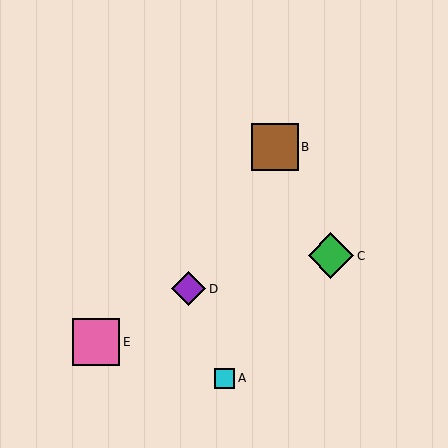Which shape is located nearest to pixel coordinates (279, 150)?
The brown square (labeled B) at (275, 147) is nearest to that location.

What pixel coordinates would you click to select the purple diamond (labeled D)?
Click at (189, 289) to select the purple diamond D.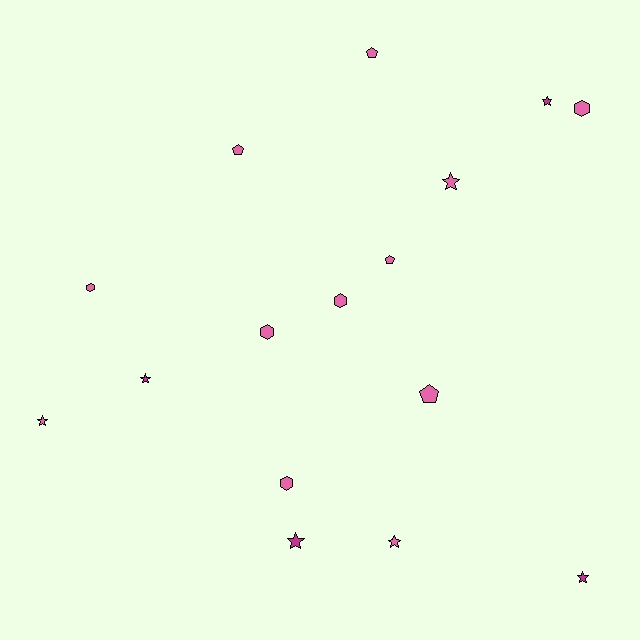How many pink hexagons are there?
There are 5 pink hexagons.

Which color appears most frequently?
Pink, with 12 objects.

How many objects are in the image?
There are 16 objects.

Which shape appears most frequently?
Star, with 7 objects.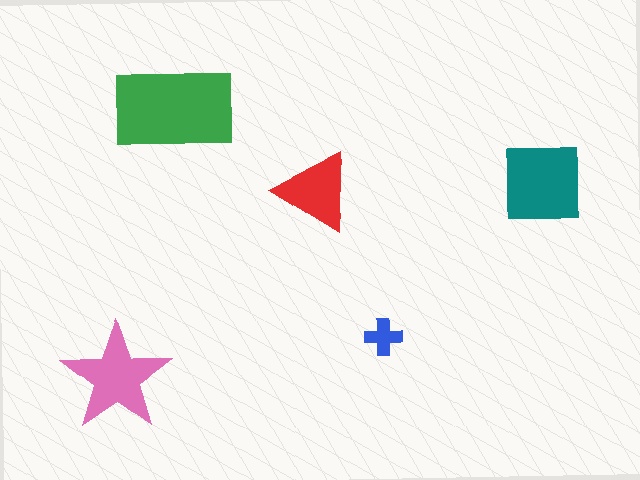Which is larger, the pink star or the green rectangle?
The green rectangle.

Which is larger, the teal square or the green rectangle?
The green rectangle.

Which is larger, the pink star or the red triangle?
The pink star.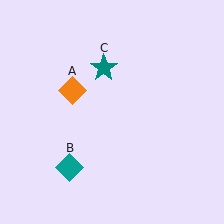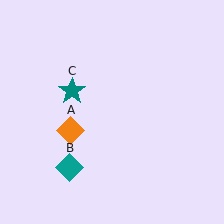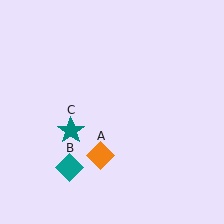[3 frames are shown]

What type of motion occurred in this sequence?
The orange diamond (object A), teal star (object C) rotated counterclockwise around the center of the scene.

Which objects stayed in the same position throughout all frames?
Teal diamond (object B) remained stationary.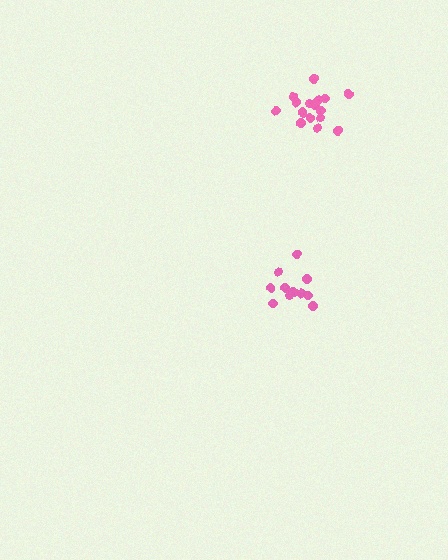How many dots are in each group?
Group 1: 17 dots, Group 2: 11 dots (28 total).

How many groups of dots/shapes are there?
There are 2 groups.